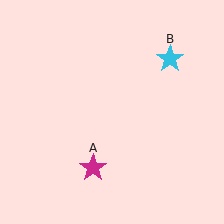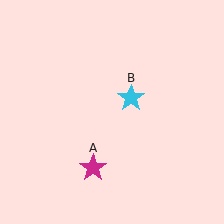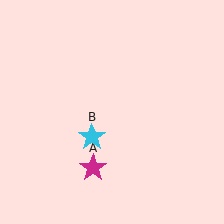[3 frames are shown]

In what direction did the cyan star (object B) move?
The cyan star (object B) moved down and to the left.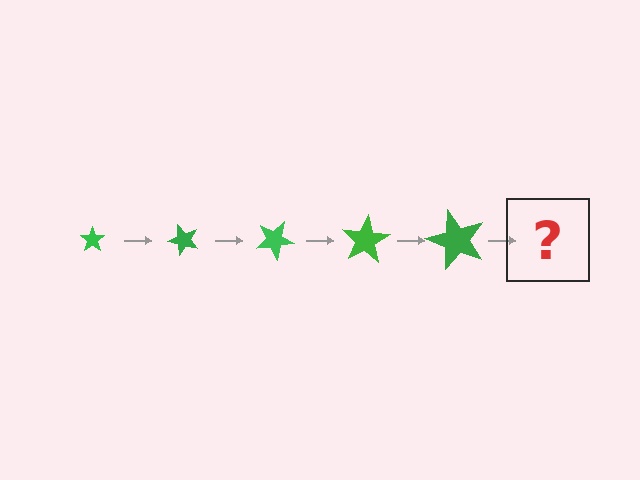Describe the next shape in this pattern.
It should be a star, larger than the previous one and rotated 250 degrees from the start.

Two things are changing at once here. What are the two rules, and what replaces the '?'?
The two rules are that the star grows larger each step and it rotates 50 degrees each step. The '?' should be a star, larger than the previous one and rotated 250 degrees from the start.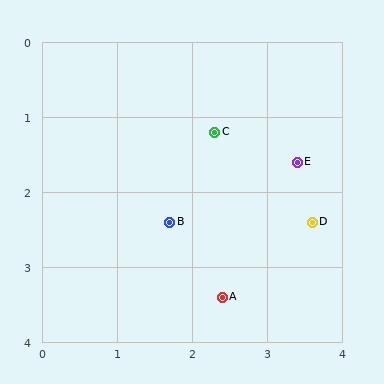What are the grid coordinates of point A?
Point A is at approximately (2.4, 3.4).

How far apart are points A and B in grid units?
Points A and B are about 1.2 grid units apart.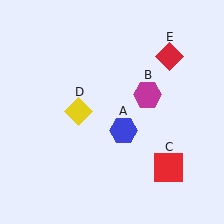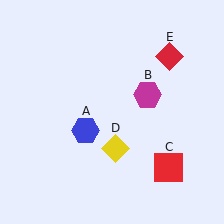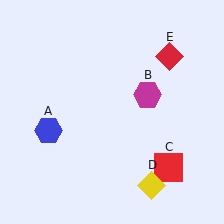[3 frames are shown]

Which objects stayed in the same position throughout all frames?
Magenta hexagon (object B) and red square (object C) and red diamond (object E) remained stationary.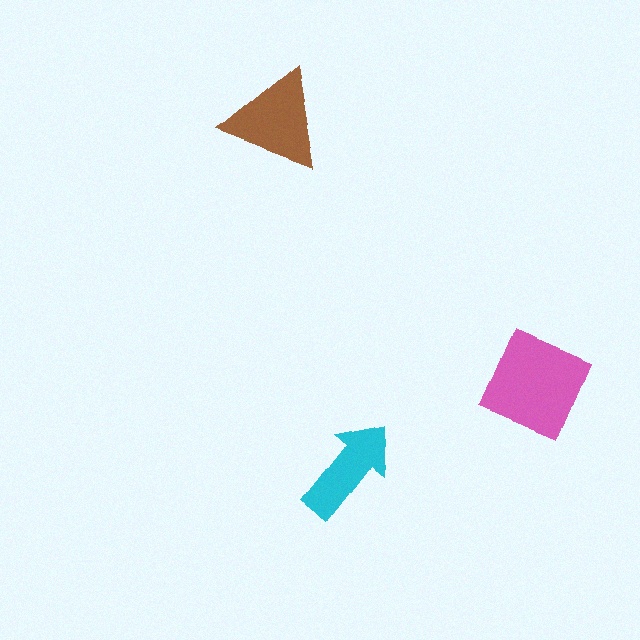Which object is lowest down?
The cyan arrow is bottommost.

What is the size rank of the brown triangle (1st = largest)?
2nd.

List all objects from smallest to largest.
The cyan arrow, the brown triangle, the pink square.